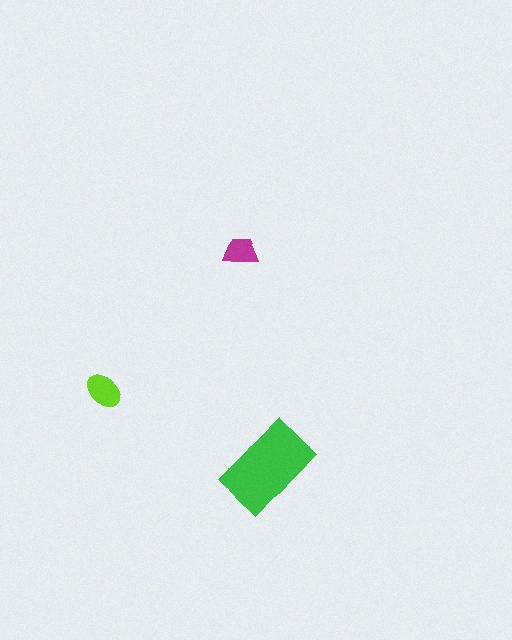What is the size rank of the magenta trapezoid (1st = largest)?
3rd.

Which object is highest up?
The magenta trapezoid is topmost.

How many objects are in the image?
There are 3 objects in the image.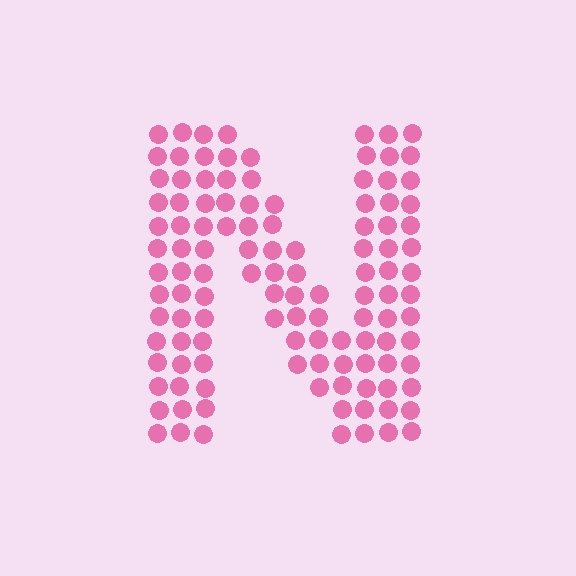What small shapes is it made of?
It is made of small circles.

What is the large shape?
The large shape is the letter N.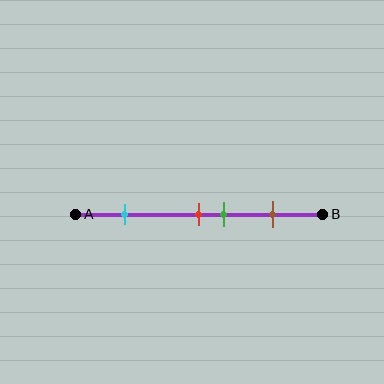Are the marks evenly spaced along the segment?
No, the marks are not evenly spaced.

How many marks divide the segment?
There are 4 marks dividing the segment.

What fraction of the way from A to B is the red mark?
The red mark is approximately 50% (0.5) of the way from A to B.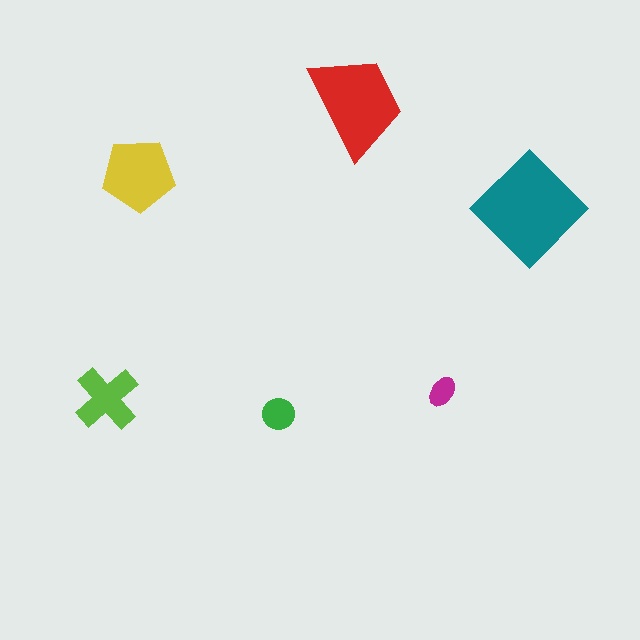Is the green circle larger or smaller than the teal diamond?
Smaller.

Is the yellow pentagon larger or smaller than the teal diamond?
Smaller.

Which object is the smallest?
The magenta ellipse.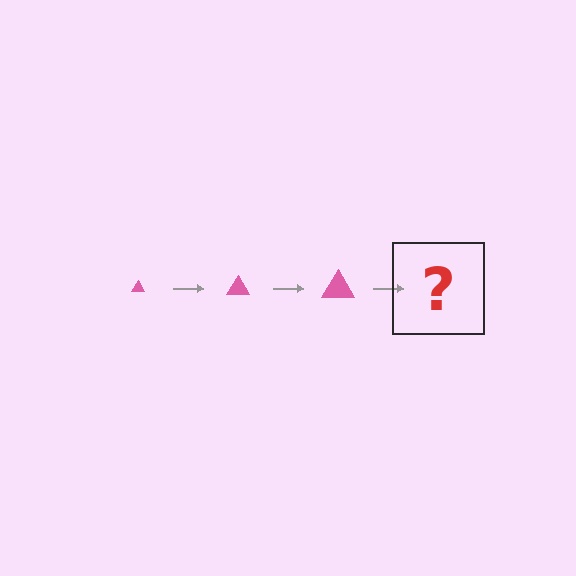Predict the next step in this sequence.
The next step is a pink triangle, larger than the previous one.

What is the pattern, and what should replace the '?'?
The pattern is that the triangle gets progressively larger each step. The '?' should be a pink triangle, larger than the previous one.